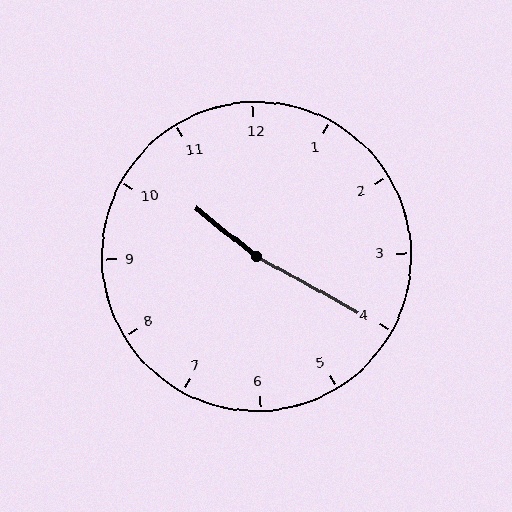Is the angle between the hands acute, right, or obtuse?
It is obtuse.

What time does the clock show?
10:20.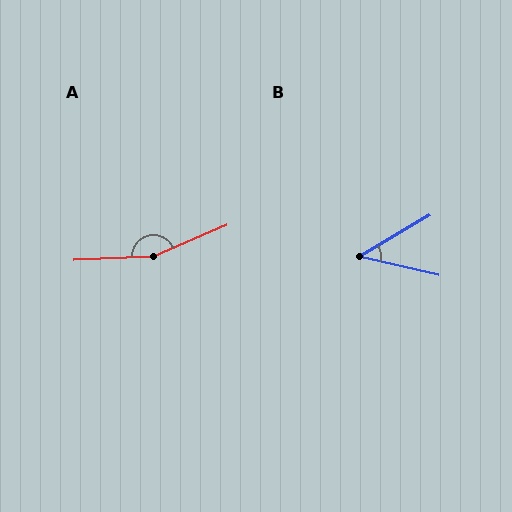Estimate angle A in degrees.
Approximately 159 degrees.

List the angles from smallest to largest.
B (44°), A (159°).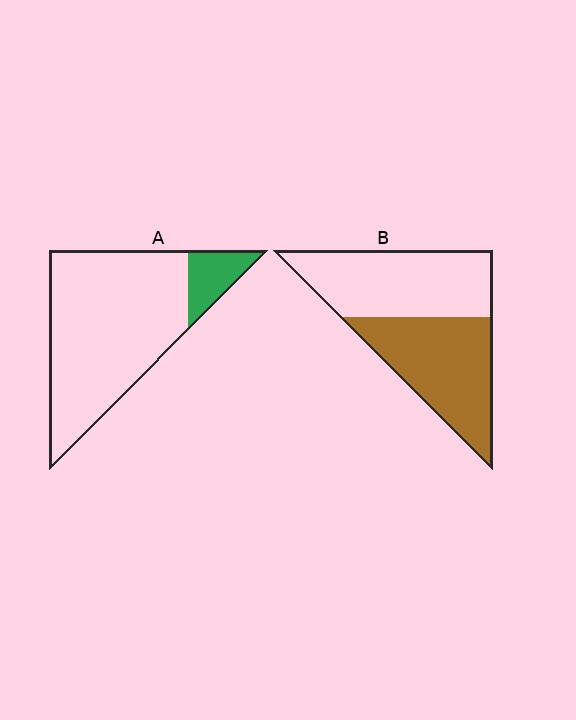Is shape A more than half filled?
No.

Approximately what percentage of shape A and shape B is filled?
A is approximately 15% and B is approximately 50%.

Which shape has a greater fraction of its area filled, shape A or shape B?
Shape B.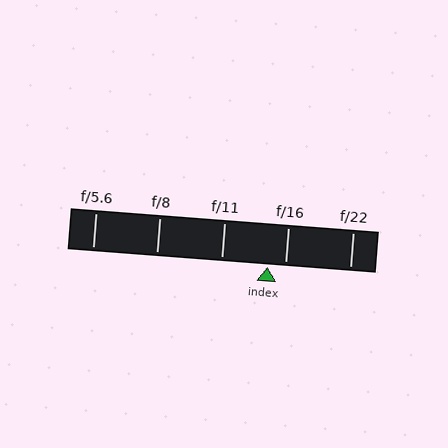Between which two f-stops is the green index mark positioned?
The index mark is between f/11 and f/16.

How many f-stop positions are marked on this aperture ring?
There are 5 f-stop positions marked.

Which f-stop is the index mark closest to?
The index mark is closest to f/16.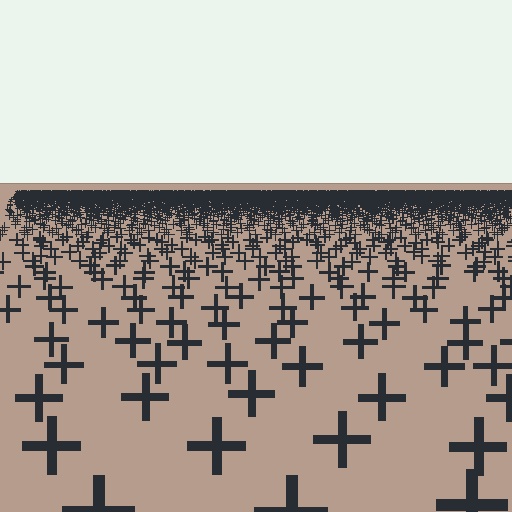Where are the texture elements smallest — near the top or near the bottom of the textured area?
Near the top.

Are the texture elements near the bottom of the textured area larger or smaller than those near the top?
Larger. Near the bottom, elements are closer to the viewer and appear at a bigger on-screen size.